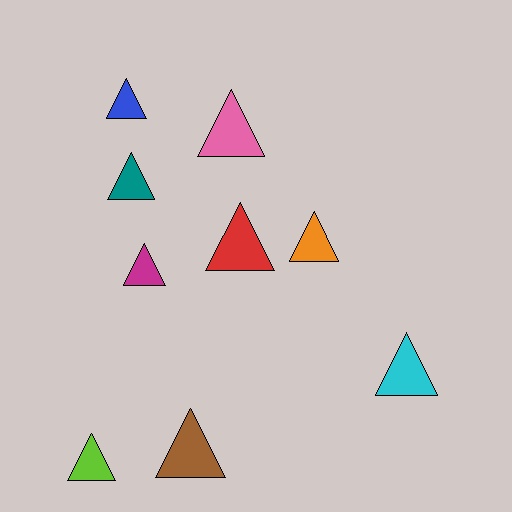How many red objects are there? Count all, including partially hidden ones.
There is 1 red object.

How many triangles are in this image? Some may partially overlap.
There are 9 triangles.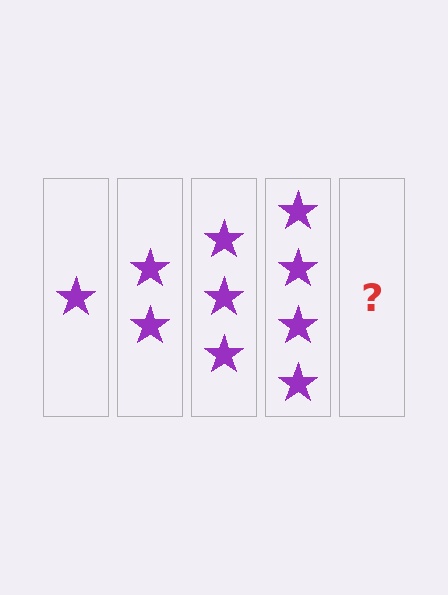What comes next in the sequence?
The next element should be 5 stars.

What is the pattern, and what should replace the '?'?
The pattern is that each step adds one more star. The '?' should be 5 stars.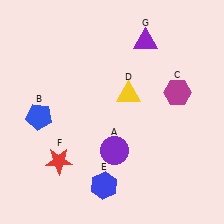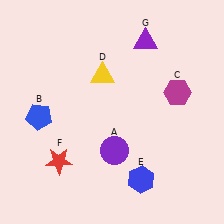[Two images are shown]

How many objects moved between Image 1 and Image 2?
2 objects moved between the two images.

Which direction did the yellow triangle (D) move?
The yellow triangle (D) moved left.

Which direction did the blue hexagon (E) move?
The blue hexagon (E) moved right.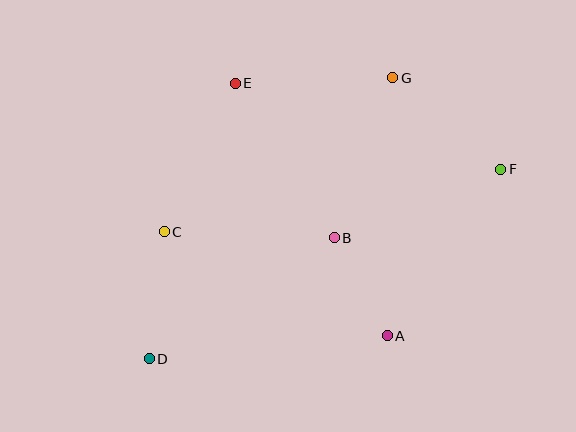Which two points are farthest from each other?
Points D and F are farthest from each other.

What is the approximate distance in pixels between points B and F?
The distance between B and F is approximately 180 pixels.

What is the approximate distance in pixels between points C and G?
The distance between C and G is approximately 276 pixels.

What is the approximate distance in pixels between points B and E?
The distance between B and E is approximately 184 pixels.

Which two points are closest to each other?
Points A and B are closest to each other.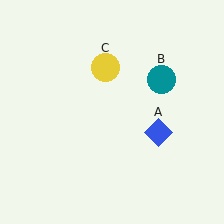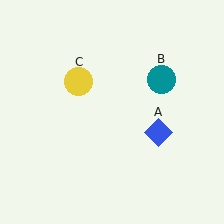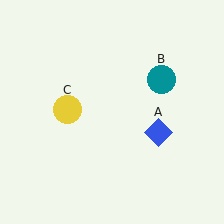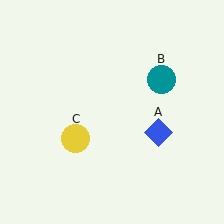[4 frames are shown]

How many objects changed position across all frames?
1 object changed position: yellow circle (object C).